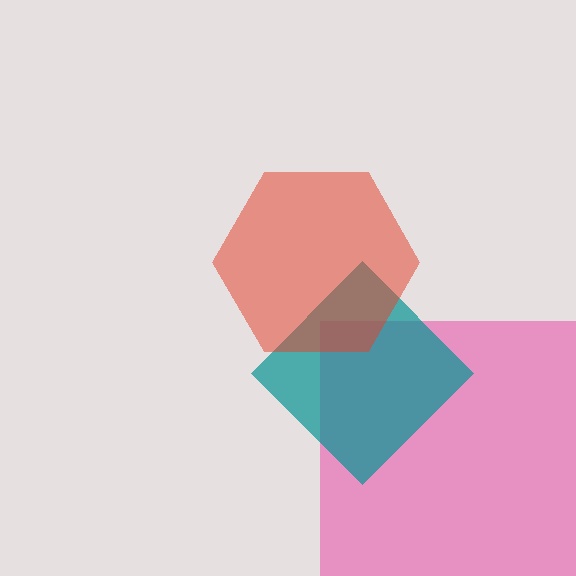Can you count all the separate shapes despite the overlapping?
Yes, there are 3 separate shapes.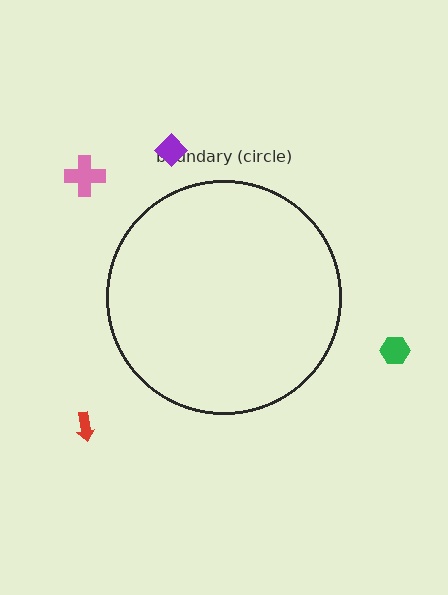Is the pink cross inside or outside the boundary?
Outside.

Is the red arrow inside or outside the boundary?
Outside.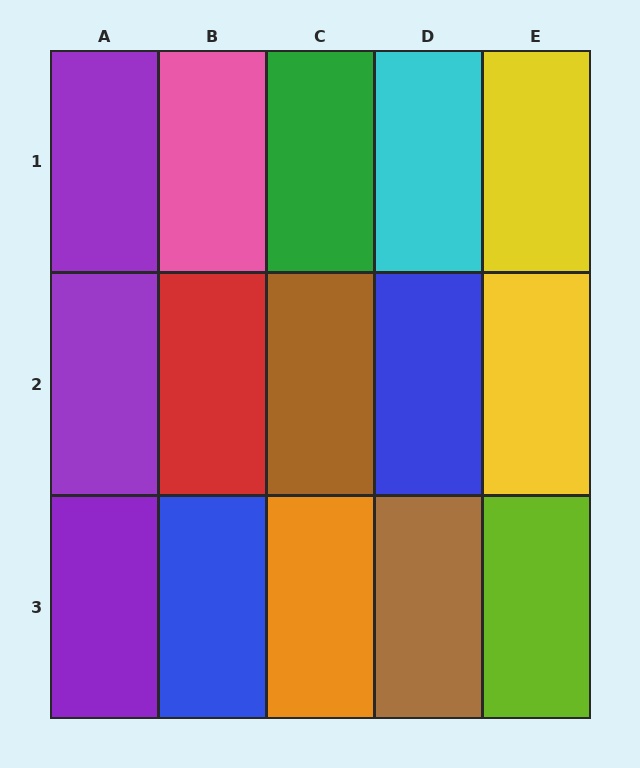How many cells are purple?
3 cells are purple.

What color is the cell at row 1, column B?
Pink.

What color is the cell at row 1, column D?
Cyan.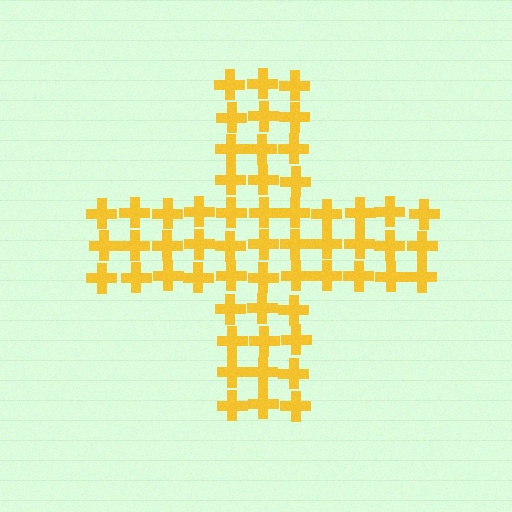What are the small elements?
The small elements are crosses.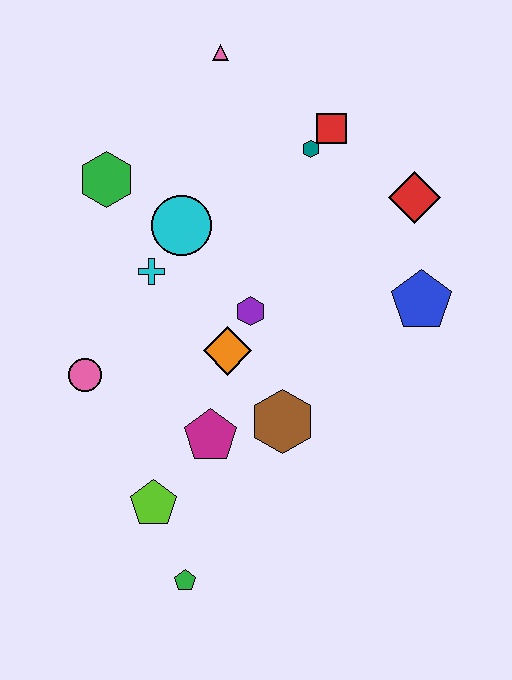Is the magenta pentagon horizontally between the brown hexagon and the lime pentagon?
Yes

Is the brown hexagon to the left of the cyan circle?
No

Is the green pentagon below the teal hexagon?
Yes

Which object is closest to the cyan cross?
The cyan circle is closest to the cyan cross.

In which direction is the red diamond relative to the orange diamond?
The red diamond is to the right of the orange diamond.